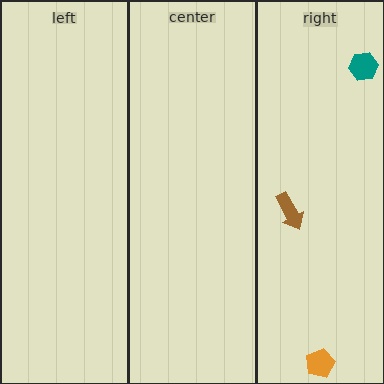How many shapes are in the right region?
3.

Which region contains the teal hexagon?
The right region.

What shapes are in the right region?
The teal hexagon, the orange pentagon, the brown arrow.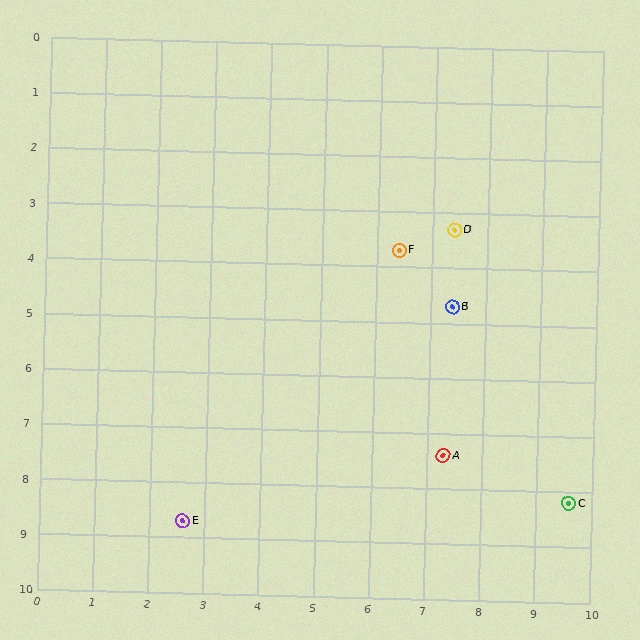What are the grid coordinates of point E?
Point E is at approximately (2.6, 8.7).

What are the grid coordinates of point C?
Point C is at approximately (9.6, 8.2).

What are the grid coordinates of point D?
Point D is at approximately (7.4, 3.3).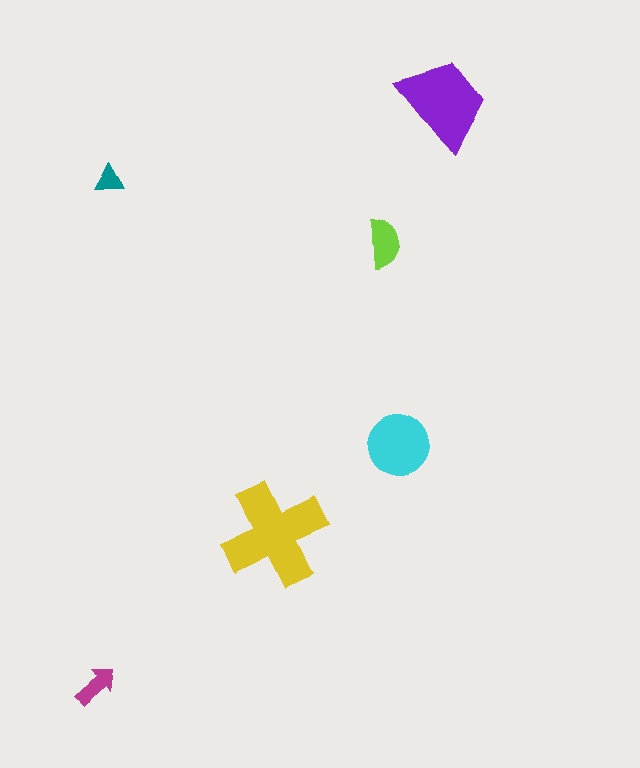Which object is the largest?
The yellow cross.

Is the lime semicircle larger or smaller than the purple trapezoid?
Smaller.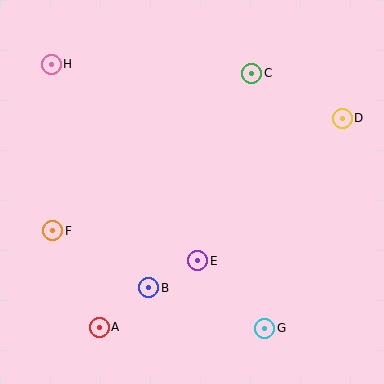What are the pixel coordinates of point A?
Point A is at (99, 327).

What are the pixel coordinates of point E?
Point E is at (198, 261).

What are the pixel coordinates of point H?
Point H is at (51, 64).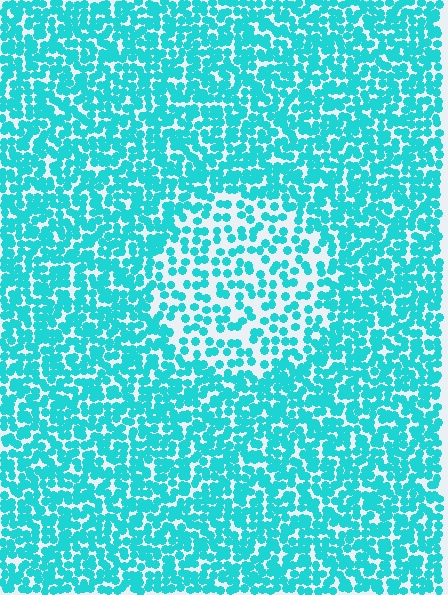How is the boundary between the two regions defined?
The boundary is defined by a change in element density (approximately 1.9x ratio). All elements are the same color, size, and shape.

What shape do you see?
I see a circle.